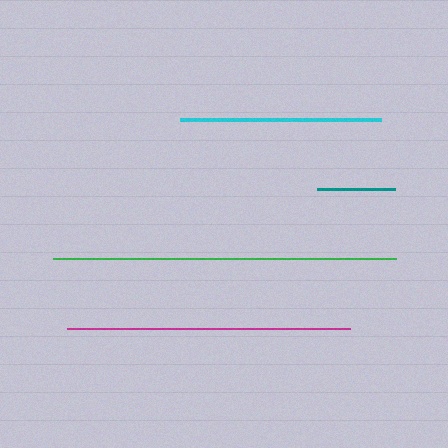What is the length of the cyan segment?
The cyan segment is approximately 201 pixels long.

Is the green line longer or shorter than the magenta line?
The green line is longer than the magenta line.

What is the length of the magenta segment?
The magenta segment is approximately 282 pixels long.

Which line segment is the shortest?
The teal line is the shortest at approximately 78 pixels.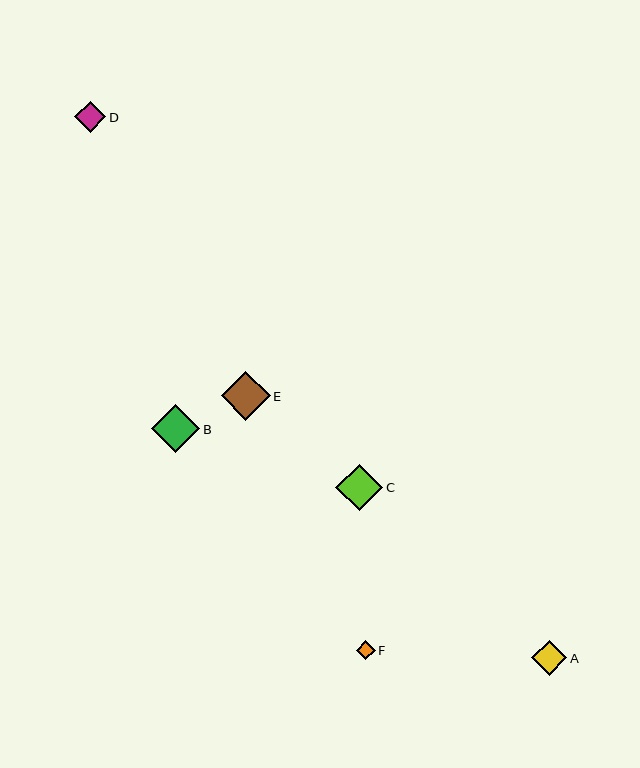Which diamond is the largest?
Diamond E is the largest with a size of approximately 48 pixels.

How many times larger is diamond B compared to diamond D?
Diamond B is approximately 1.6 times the size of diamond D.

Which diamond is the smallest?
Diamond F is the smallest with a size of approximately 19 pixels.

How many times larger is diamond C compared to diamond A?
Diamond C is approximately 1.4 times the size of diamond A.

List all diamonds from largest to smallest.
From largest to smallest: E, B, C, A, D, F.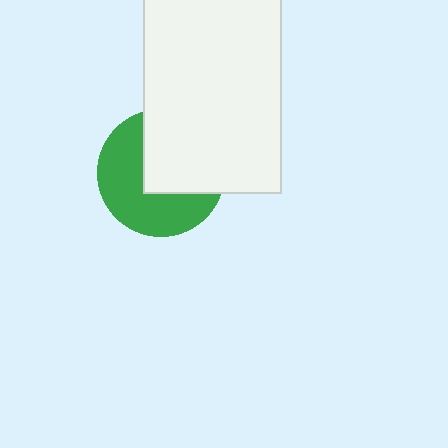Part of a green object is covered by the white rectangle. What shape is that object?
It is a circle.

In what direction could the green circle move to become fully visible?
The green circle could move toward the lower-left. That would shift it out from behind the white rectangle entirely.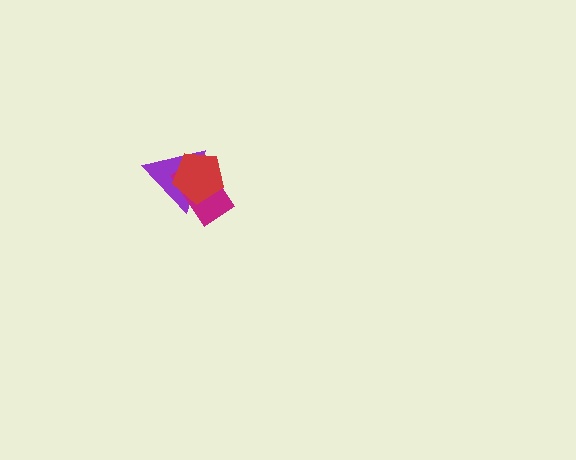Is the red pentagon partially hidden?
No, no other shape covers it.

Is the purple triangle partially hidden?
Yes, it is partially covered by another shape.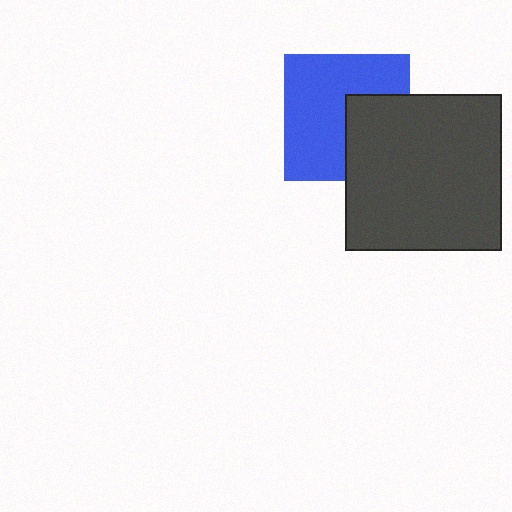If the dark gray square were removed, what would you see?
You would see the complete blue square.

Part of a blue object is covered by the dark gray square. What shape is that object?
It is a square.